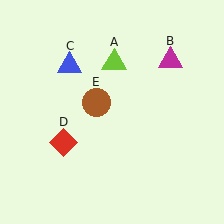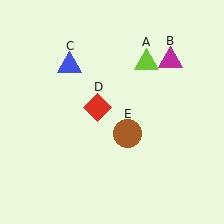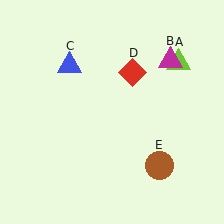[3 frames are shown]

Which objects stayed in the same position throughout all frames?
Magenta triangle (object B) and blue triangle (object C) remained stationary.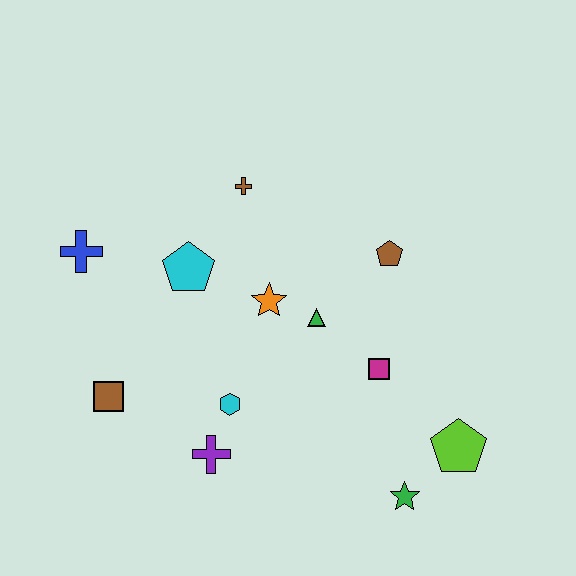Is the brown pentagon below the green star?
No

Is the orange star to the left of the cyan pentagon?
No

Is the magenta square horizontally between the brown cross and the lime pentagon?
Yes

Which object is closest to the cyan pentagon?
The orange star is closest to the cyan pentagon.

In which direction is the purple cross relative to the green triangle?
The purple cross is below the green triangle.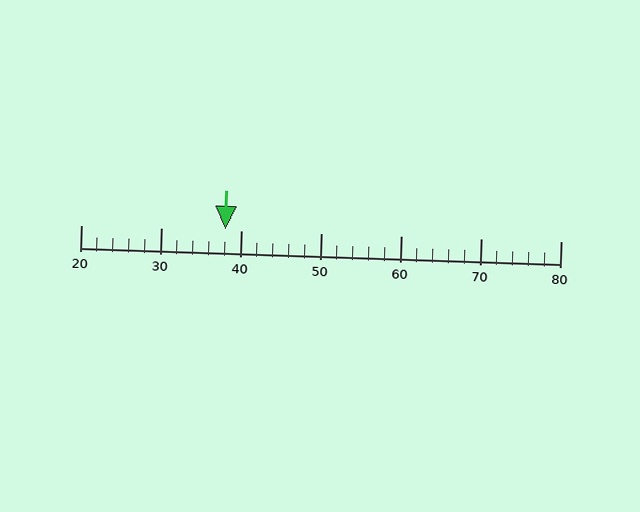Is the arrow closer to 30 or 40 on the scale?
The arrow is closer to 40.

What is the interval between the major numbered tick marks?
The major tick marks are spaced 10 units apart.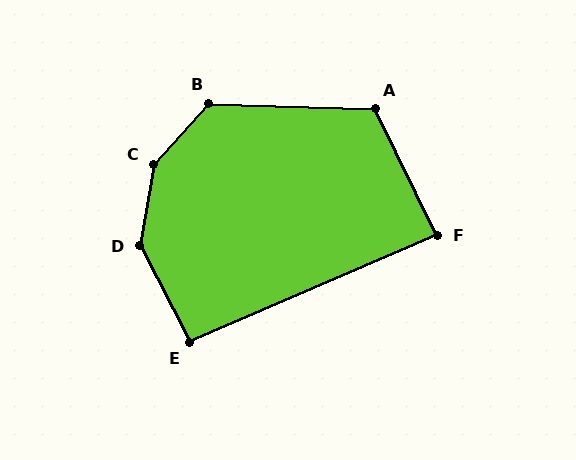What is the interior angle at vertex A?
Approximately 118 degrees (obtuse).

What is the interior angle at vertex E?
Approximately 94 degrees (approximately right).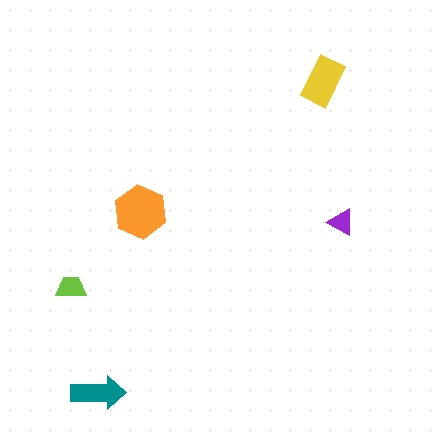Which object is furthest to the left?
The lime trapezoid is leftmost.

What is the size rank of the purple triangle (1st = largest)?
5th.